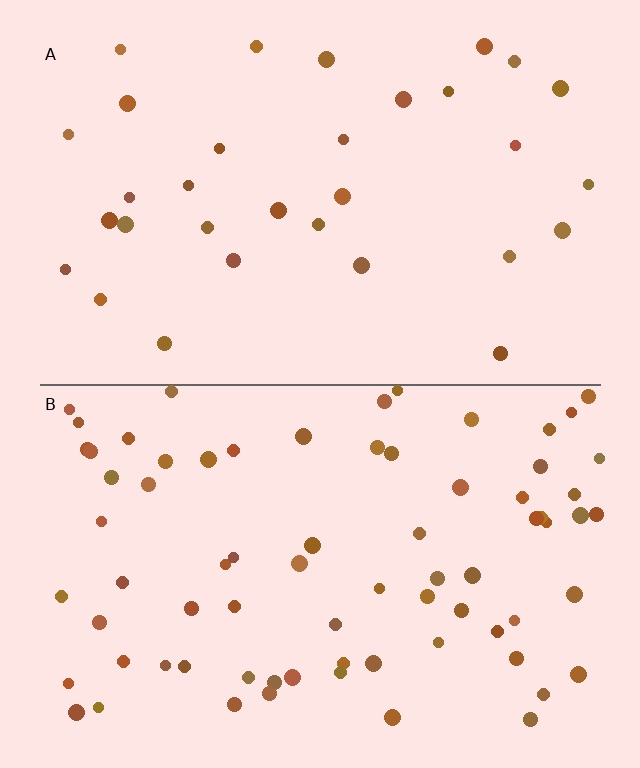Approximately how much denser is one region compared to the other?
Approximately 2.3× — region B over region A.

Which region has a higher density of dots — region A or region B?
B (the bottom).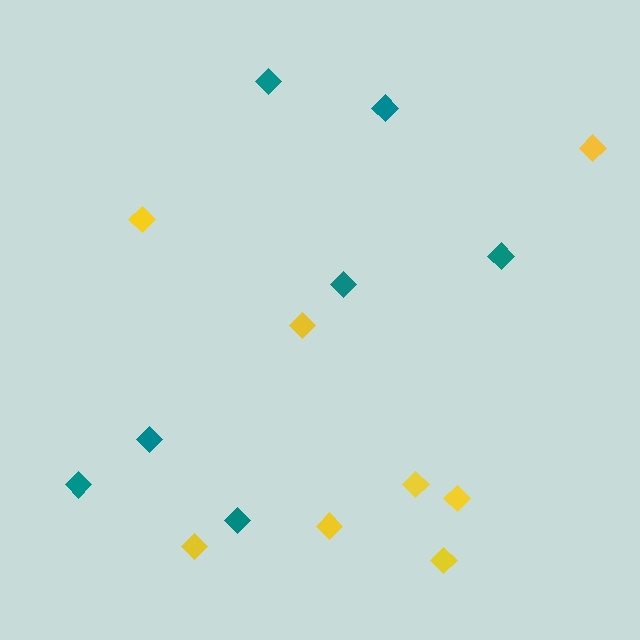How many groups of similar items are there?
There are 2 groups: one group of yellow diamonds (8) and one group of teal diamonds (7).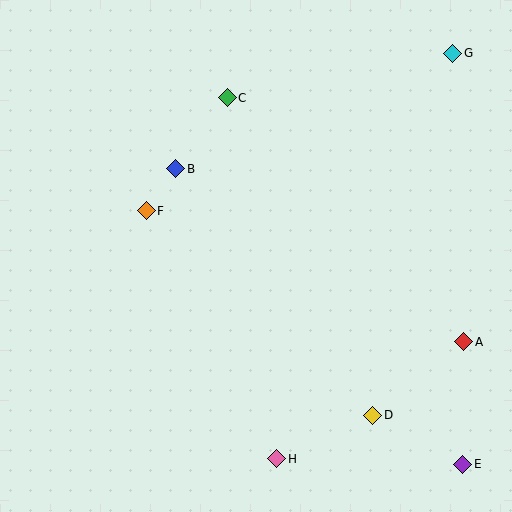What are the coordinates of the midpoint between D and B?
The midpoint between D and B is at (274, 292).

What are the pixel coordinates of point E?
Point E is at (463, 464).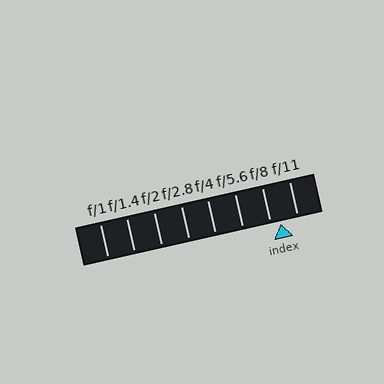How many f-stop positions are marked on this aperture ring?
There are 8 f-stop positions marked.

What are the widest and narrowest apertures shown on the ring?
The widest aperture shown is f/1 and the narrowest is f/11.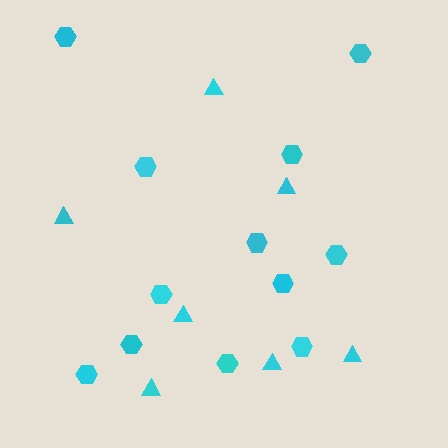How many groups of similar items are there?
There are 2 groups: one group of hexagons (12) and one group of triangles (7).